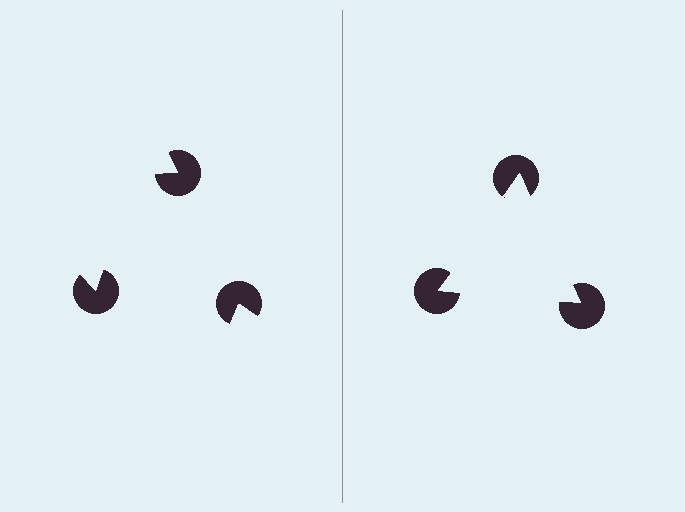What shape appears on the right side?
An illusory triangle.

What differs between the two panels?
The pac-man discs are positioned identically on both sides; only the wedge orientations differ. On the right they align to a triangle; on the left they are misaligned.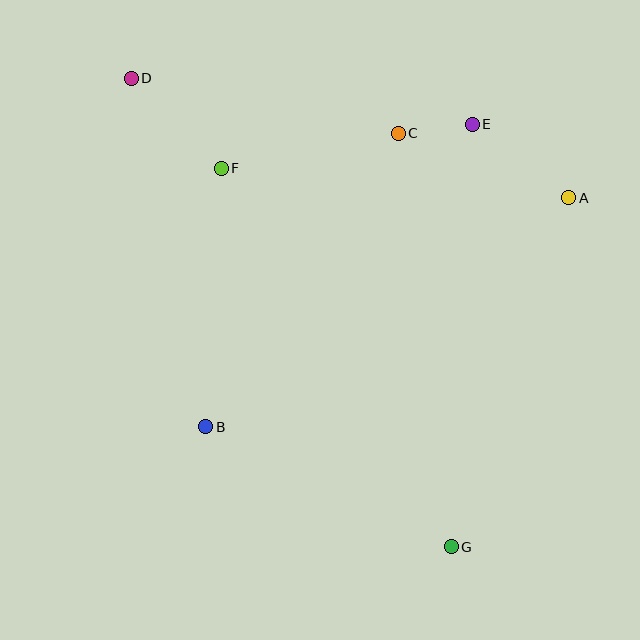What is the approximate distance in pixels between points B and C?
The distance between B and C is approximately 351 pixels.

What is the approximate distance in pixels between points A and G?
The distance between A and G is approximately 368 pixels.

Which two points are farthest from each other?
Points D and G are farthest from each other.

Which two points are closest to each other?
Points C and E are closest to each other.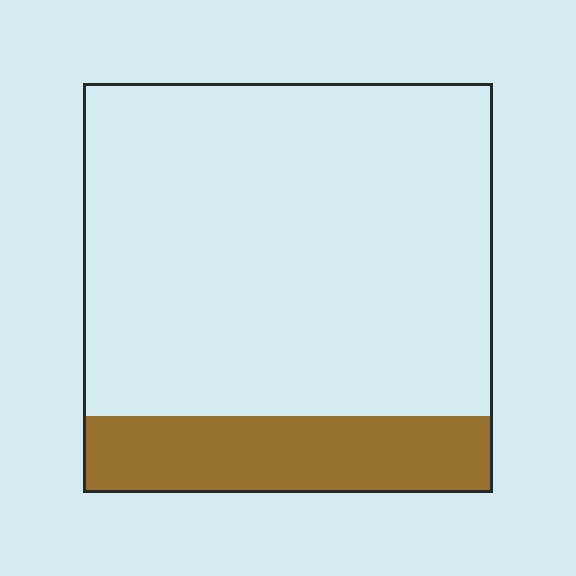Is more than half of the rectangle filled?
No.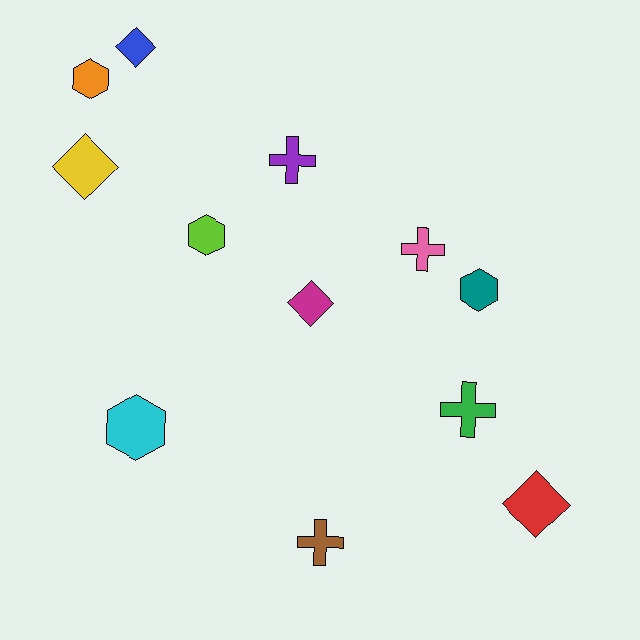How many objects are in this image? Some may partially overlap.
There are 12 objects.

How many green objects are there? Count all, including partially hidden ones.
There is 1 green object.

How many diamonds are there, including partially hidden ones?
There are 4 diamonds.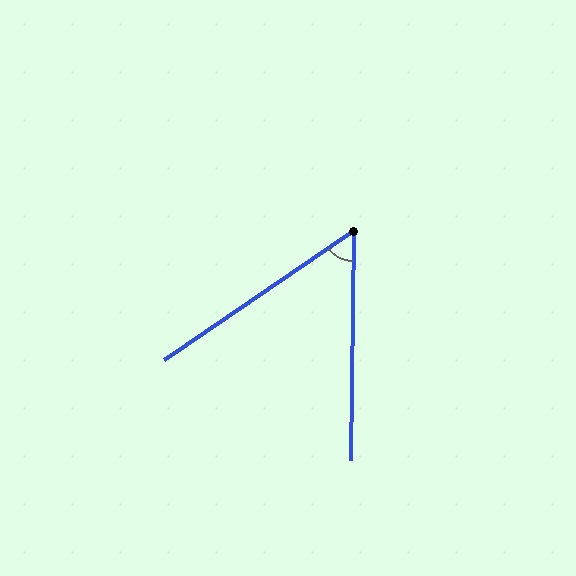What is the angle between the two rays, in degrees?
Approximately 55 degrees.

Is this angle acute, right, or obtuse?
It is acute.